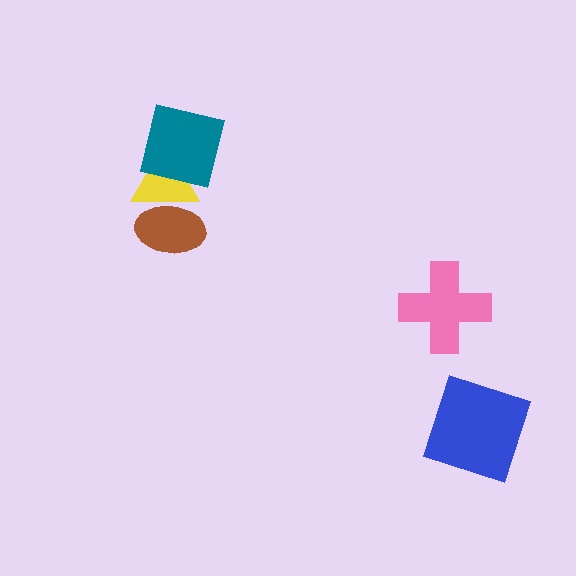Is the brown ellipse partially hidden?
No, no other shape covers it.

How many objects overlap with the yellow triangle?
2 objects overlap with the yellow triangle.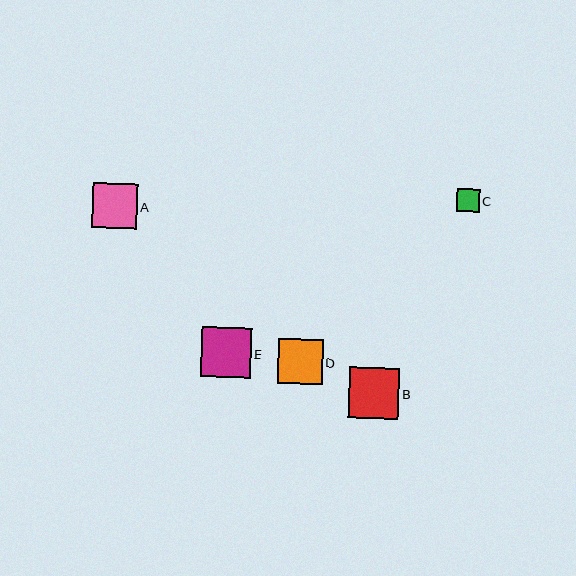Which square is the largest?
Square B is the largest with a size of approximately 51 pixels.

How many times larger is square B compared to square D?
Square B is approximately 1.1 times the size of square D.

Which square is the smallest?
Square C is the smallest with a size of approximately 22 pixels.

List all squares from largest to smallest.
From largest to smallest: B, E, D, A, C.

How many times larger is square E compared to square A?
Square E is approximately 1.1 times the size of square A.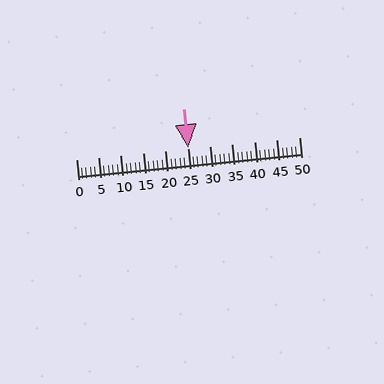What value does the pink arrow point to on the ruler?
The pink arrow points to approximately 25.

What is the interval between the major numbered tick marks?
The major tick marks are spaced 5 units apart.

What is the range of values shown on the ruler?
The ruler shows values from 0 to 50.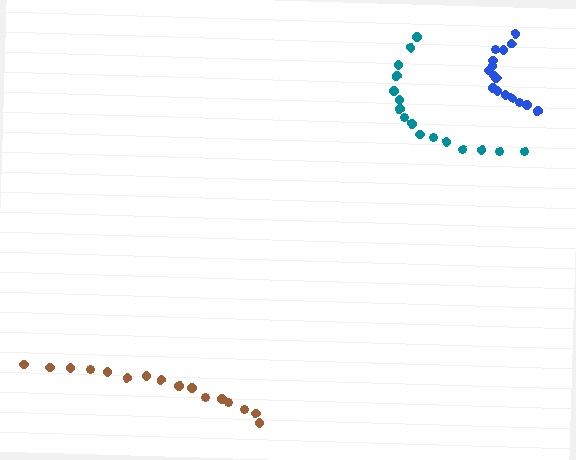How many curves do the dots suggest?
There are 3 distinct paths.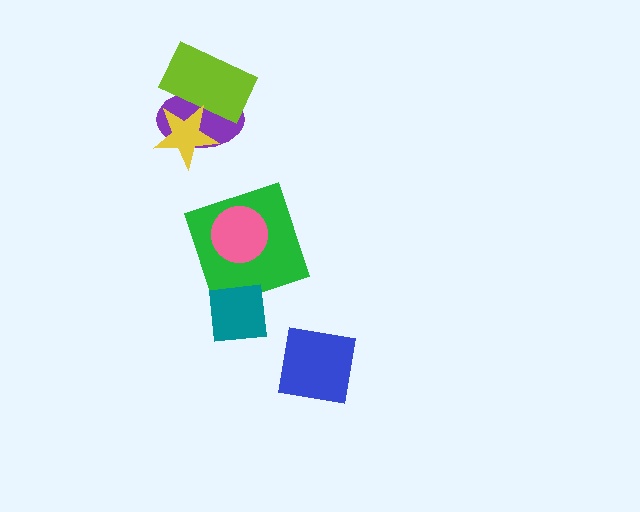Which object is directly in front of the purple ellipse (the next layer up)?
The lime rectangle is directly in front of the purple ellipse.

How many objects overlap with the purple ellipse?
2 objects overlap with the purple ellipse.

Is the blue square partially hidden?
No, no other shape covers it.